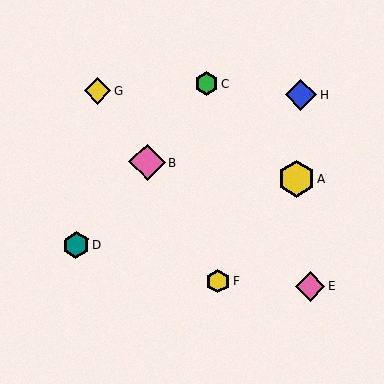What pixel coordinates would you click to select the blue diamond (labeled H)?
Click at (301, 95) to select the blue diamond H.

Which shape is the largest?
The pink diamond (labeled B) is the largest.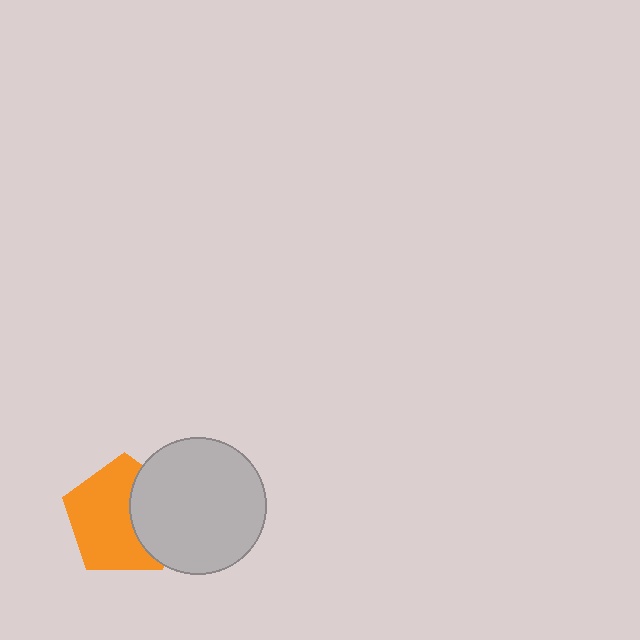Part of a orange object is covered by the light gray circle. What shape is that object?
It is a pentagon.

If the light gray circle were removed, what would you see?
You would see the complete orange pentagon.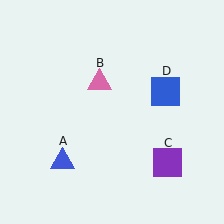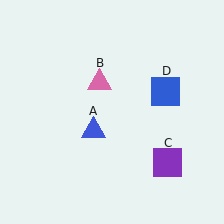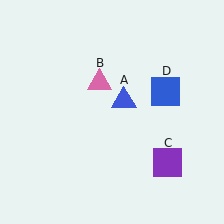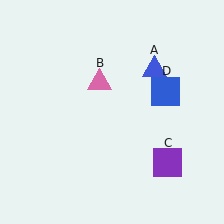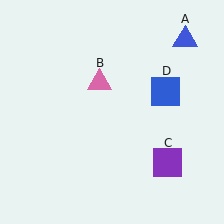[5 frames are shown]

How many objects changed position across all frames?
1 object changed position: blue triangle (object A).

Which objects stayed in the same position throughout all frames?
Pink triangle (object B) and purple square (object C) and blue square (object D) remained stationary.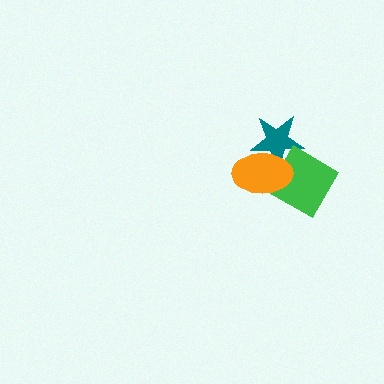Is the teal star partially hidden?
Yes, it is partially covered by another shape.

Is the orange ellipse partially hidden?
No, no other shape covers it.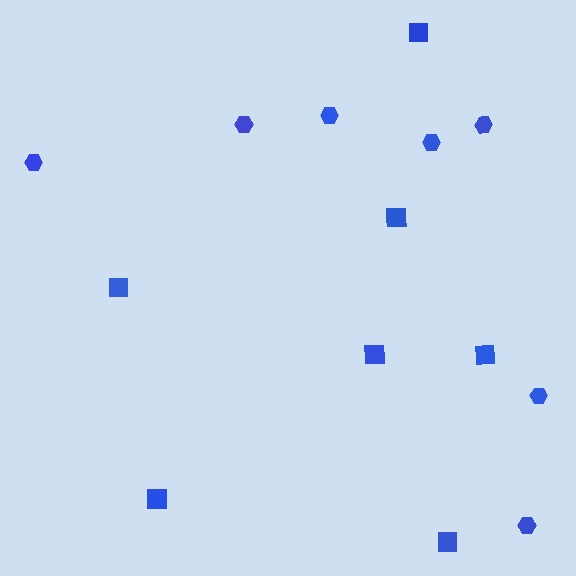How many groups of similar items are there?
There are 2 groups: one group of squares (7) and one group of hexagons (7).